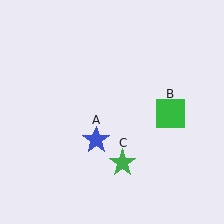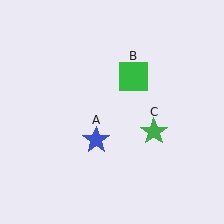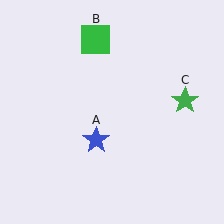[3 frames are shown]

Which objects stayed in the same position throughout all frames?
Blue star (object A) remained stationary.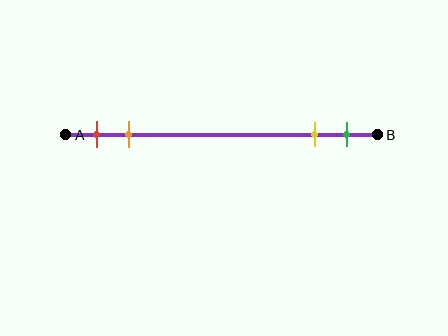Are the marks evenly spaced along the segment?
No, the marks are not evenly spaced.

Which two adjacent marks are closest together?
The yellow and green marks are the closest adjacent pair.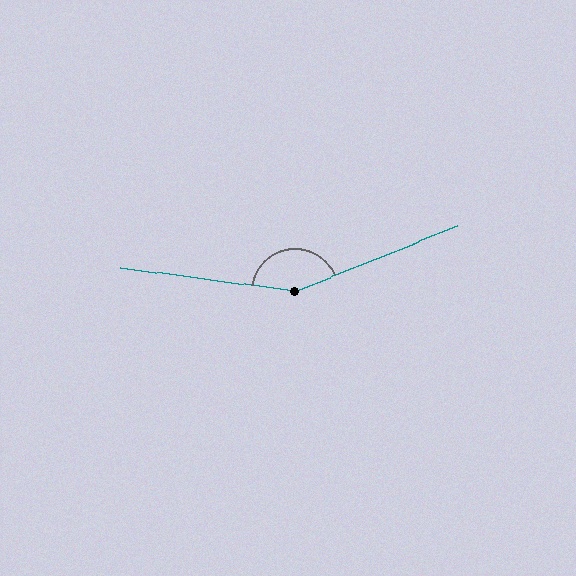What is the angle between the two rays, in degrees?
Approximately 150 degrees.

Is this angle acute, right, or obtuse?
It is obtuse.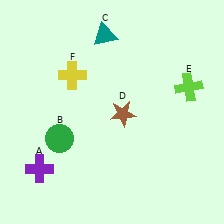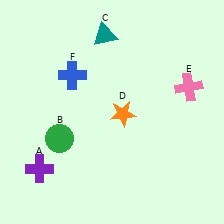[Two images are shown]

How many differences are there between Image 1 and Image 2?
There are 3 differences between the two images.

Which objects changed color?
D changed from brown to orange. E changed from lime to pink. F changed from yellow to blue.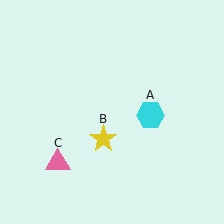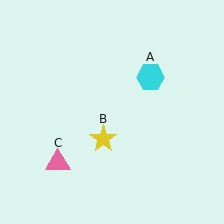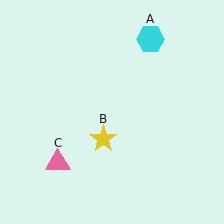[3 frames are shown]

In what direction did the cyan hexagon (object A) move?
The cyan hexagon (object A) moved up.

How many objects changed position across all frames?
1 object changed position: cyan hexagon (object A).